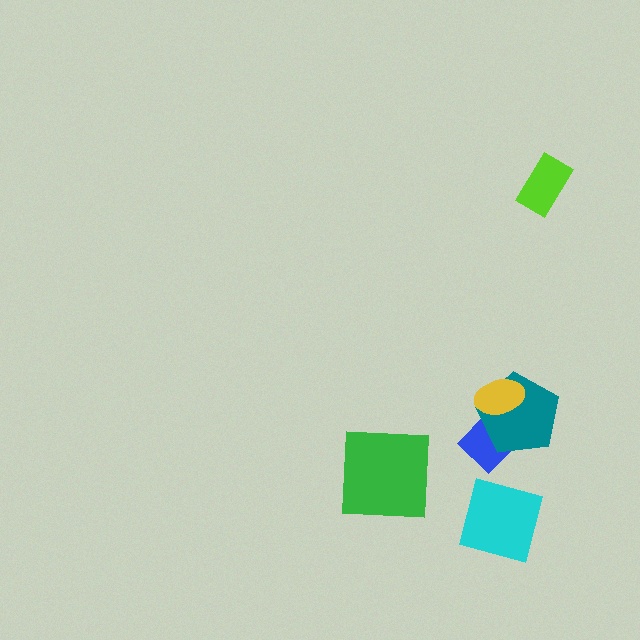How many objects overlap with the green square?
0 objects overlap with the green square.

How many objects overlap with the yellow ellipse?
2 objects overlap with the yellow ellipse.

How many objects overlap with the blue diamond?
2 objects overlap with the blue diamond.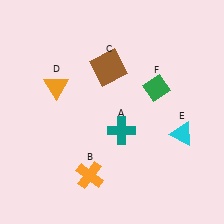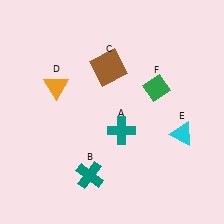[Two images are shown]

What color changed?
The cross (B) changed from orange in Image 1 to teal in Image 2.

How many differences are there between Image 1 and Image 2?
There is 1 difference between the two images.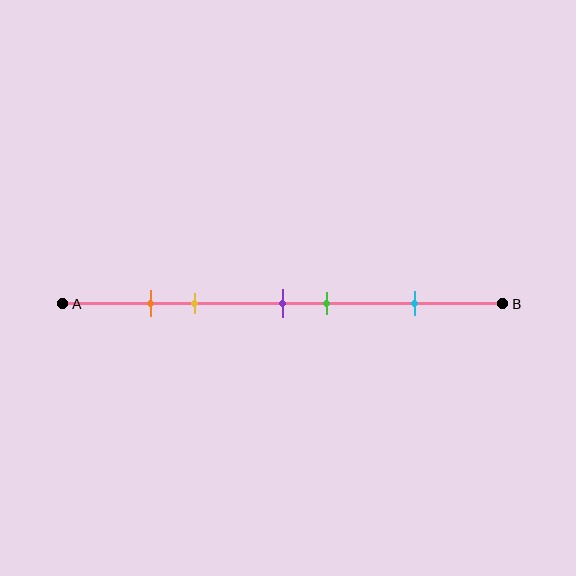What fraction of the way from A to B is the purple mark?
The purple mark is approximately 50% (0.5) of the way from A to B.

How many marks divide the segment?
There are 5 marks dividing the segment.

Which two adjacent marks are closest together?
The orange and yellow marks are the closest adjacent pair.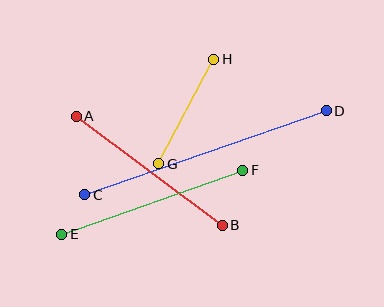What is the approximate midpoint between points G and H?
The midpoint is at approximately (186, 111) pixels.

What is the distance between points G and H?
The distance is approximately 118 pixels.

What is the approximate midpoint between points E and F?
The midpoint is at approximately (152, 202) pixels.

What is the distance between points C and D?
The distance is approximately 256 pixels.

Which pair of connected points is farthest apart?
Points C and D are farthest apart.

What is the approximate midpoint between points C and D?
The midpoint is at approximately (206, 153) pixels.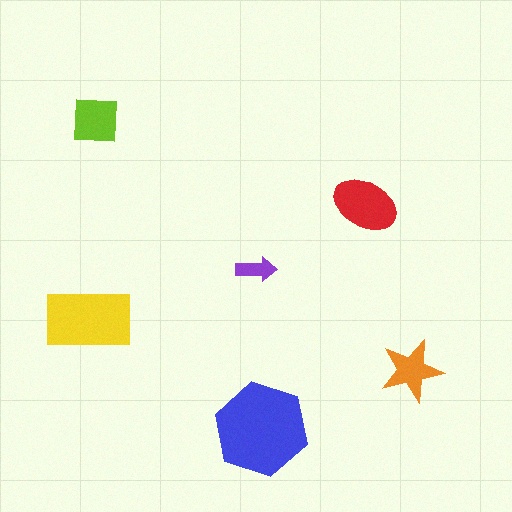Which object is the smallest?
The purple arrow.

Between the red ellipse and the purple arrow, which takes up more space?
The red ellipse.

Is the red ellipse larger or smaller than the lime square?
Larger.